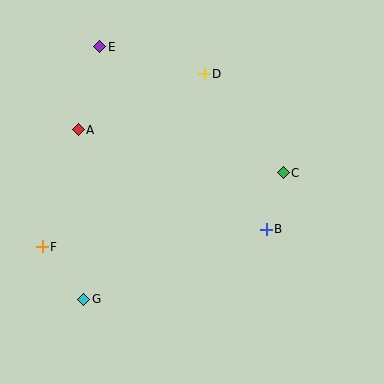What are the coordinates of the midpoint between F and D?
The midpoint between F and D is at (123, 160).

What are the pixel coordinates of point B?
Point B is at (266, 229).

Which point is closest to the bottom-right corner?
Point B is closest to the bottom-right corner.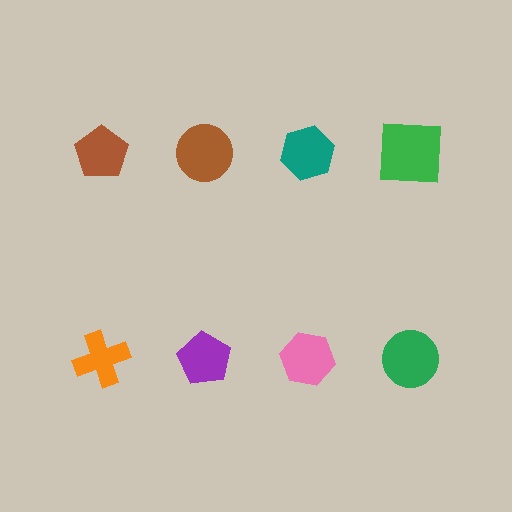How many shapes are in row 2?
4 shapes.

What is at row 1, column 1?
A brown pentagon.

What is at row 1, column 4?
A green square.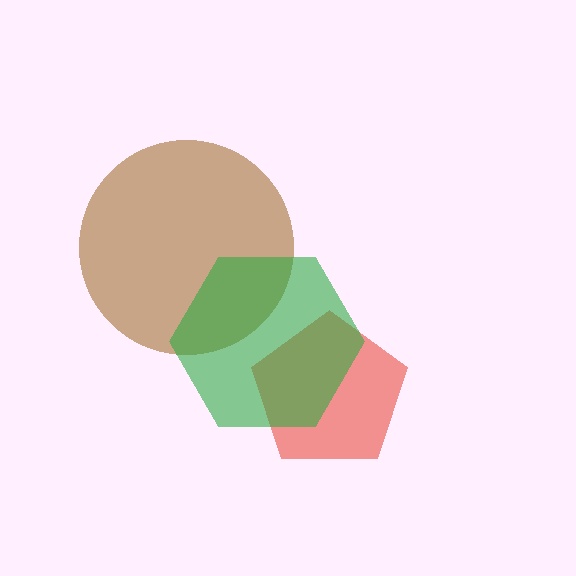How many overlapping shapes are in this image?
There are 3 overlapping shapes in the image.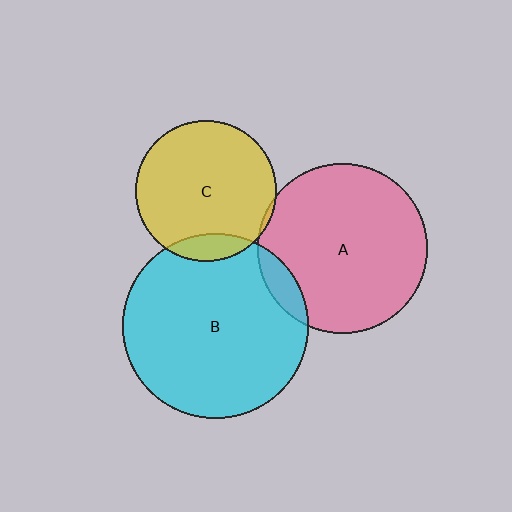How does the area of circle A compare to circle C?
Approximately 1.4 times.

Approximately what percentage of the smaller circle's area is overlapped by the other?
Approximately 10%.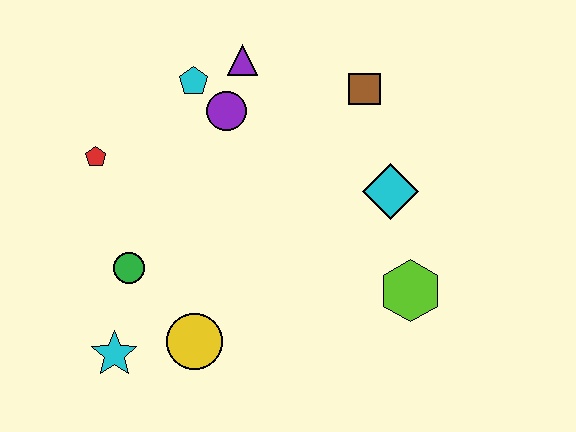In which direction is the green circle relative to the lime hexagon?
The green circle is to the left of the lime hexagon.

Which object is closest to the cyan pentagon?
The purple circle is closest to the cyan pentagon.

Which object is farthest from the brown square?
The cyan star is farthest from the brown square.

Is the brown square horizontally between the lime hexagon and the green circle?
Yes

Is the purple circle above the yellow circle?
Yes